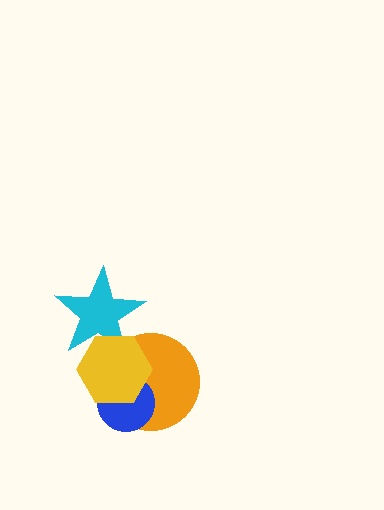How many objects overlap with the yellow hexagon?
3 objects overlap with the yellow hexagon.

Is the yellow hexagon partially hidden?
No, no other shape covers it.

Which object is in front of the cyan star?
The yellow hexagon is in front of the cyan star.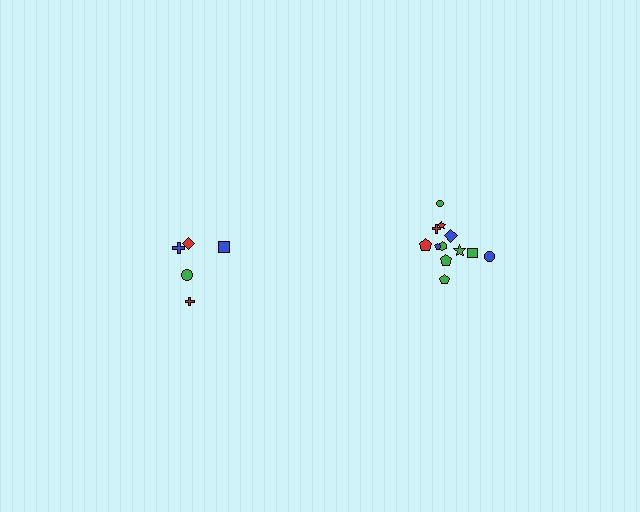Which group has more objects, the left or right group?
The right group.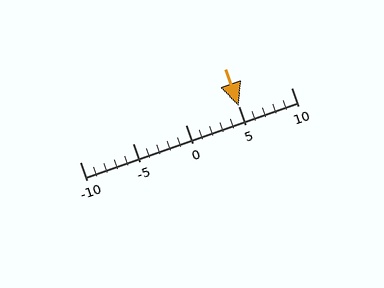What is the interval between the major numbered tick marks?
The major tick marks are spaced 5 units apart.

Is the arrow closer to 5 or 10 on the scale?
The arrow is closer to 5.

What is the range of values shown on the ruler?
The ruler shows values from -10 to 10.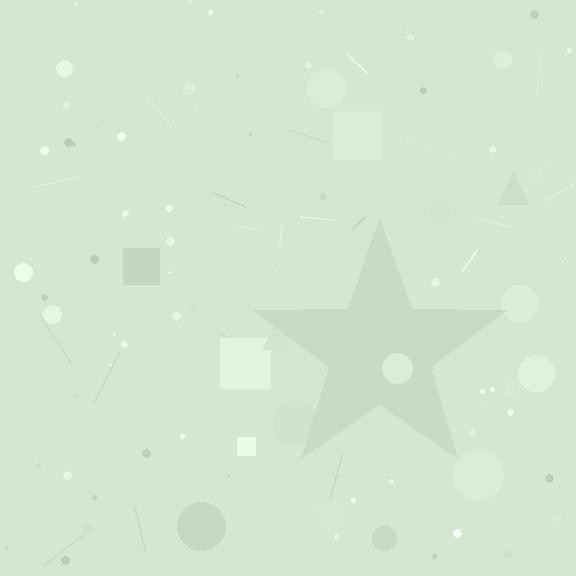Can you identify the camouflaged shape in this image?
The camouflaged shape is a star.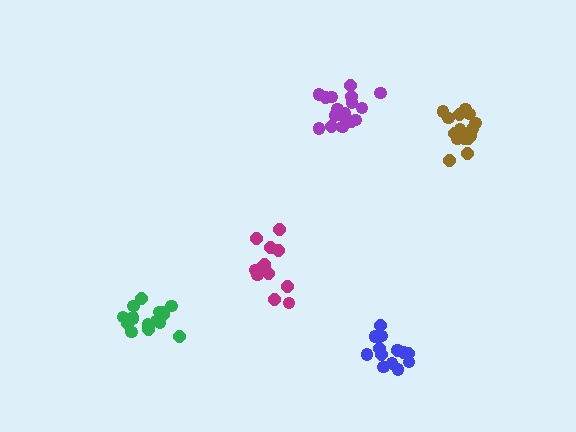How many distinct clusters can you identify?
There are 5 distinct clusters.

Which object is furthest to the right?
The brown cluster is rightmost.